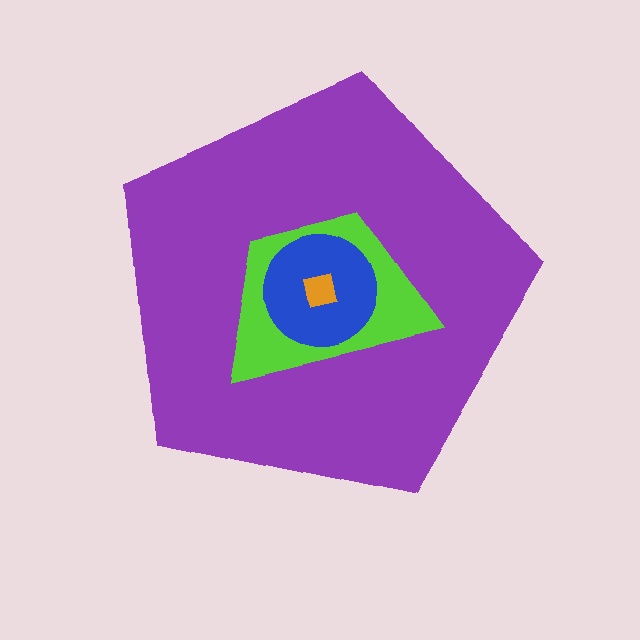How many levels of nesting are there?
4.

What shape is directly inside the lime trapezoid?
The blue circle.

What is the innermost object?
The orange square.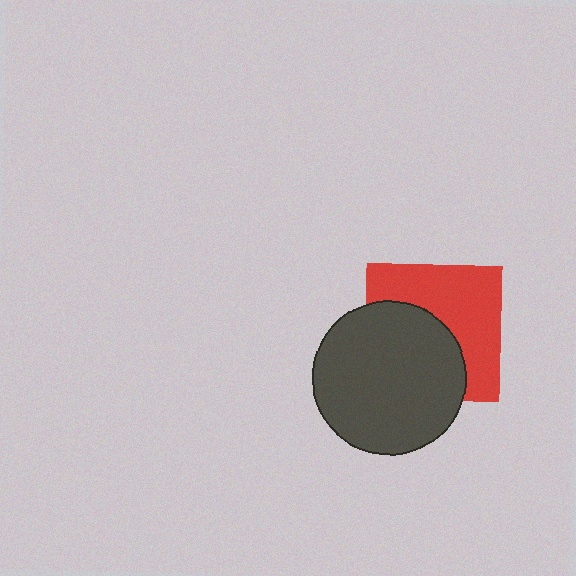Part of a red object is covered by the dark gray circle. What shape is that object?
It is a square.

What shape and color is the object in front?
The object in front is a dark gray circle.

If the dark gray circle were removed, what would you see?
You would see the complete red square.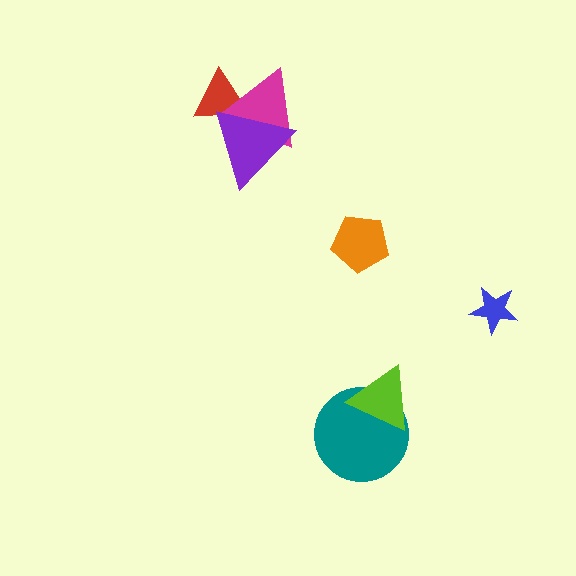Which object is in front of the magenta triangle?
The purple triangle is in front of the magenta triangle.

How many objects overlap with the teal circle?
1 object overlaps with the teal circle.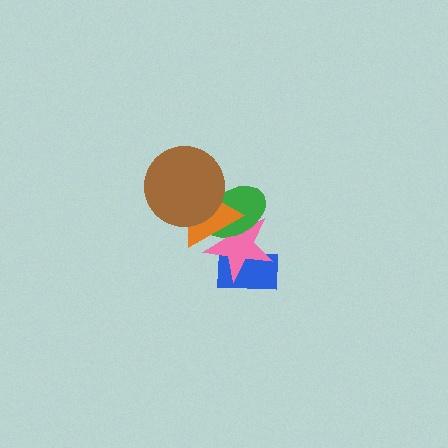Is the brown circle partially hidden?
No, no other shape covers it.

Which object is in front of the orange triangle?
The brown circle is in front of the orange triangle.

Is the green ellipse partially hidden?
Yes, it is partially covered by another shape.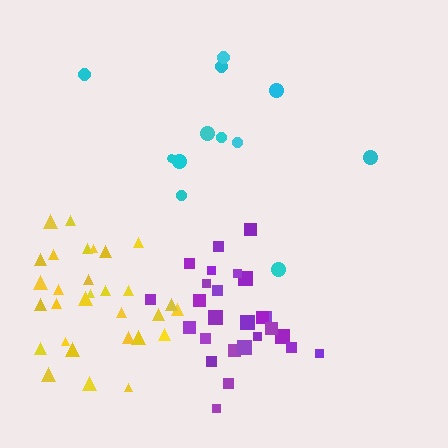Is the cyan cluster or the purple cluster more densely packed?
Purple.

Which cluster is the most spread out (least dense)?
Cyan.